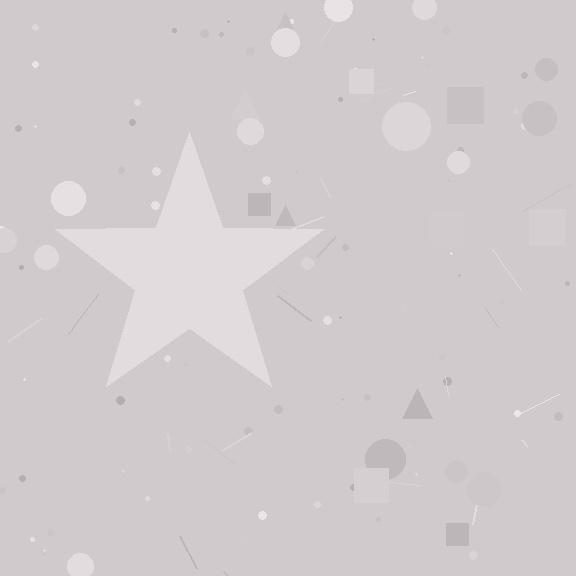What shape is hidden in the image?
A star is hidden in the image.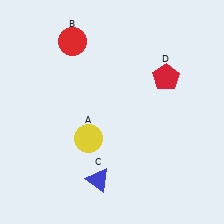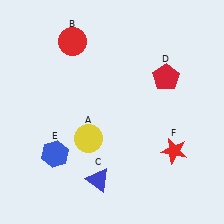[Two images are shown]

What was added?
A blue hexagon (E), a red star (F) were added in Image 2.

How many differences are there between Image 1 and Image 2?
There are 2 differences between the two images.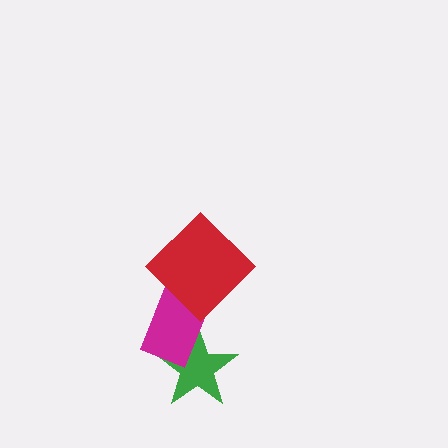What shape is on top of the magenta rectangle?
The red diamond is on top of the magenta rectangle.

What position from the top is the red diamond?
The red diamond is 1st from the top.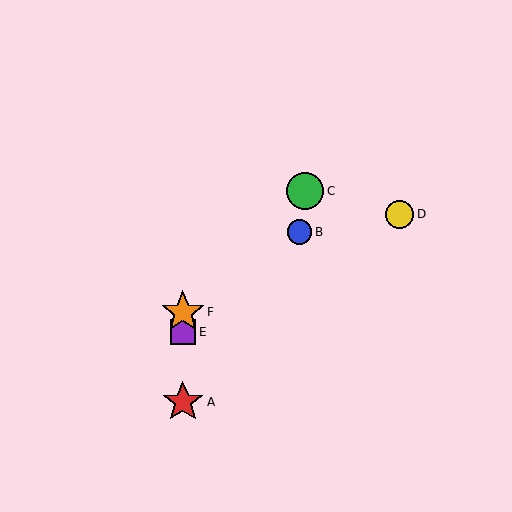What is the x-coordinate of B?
Object B is at x≈300.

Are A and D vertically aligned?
No, A is at x≈183 and D is at x≈400.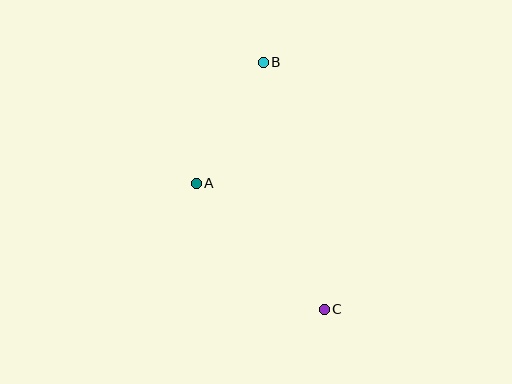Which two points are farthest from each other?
Points B and C are farthest from each other.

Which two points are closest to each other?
Points A and B are closest to each other.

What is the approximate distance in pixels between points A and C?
The distance between A and C is approximately 180 pixels.